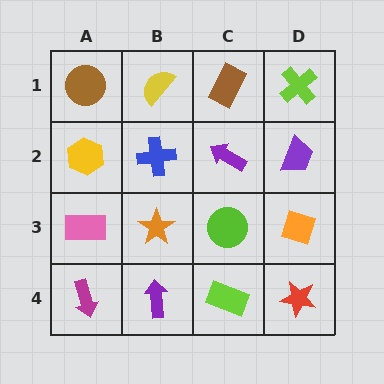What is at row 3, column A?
A pink rectangle.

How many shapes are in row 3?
4 shapes.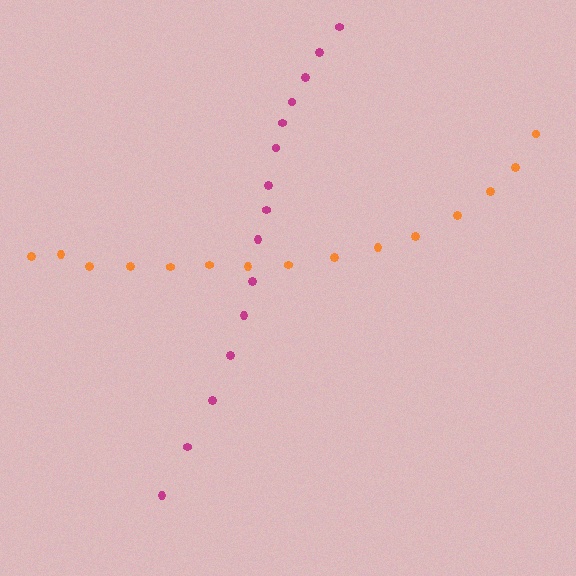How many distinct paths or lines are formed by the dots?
There are 2 distinct paths.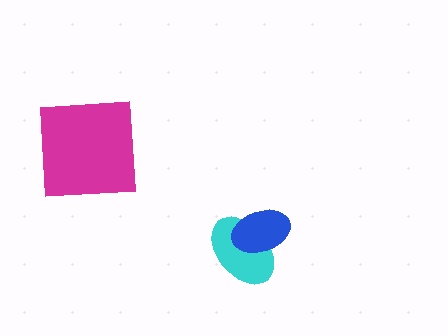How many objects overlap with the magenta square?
0 objects overlap with the magenta square.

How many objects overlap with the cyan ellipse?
1 object overlaps with the cyan ellipse.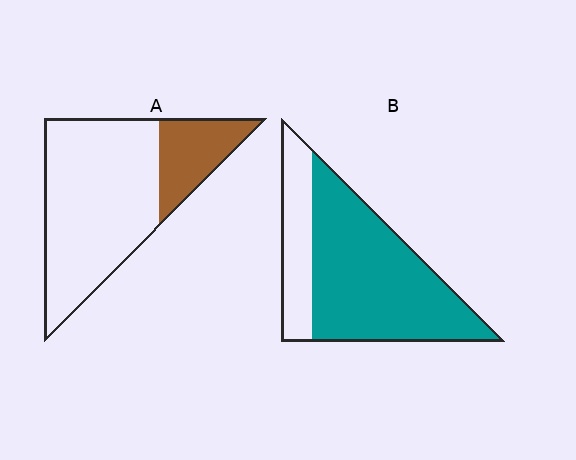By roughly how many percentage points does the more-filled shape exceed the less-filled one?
By roughly 50 percentage points (B over A).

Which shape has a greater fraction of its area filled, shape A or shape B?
Shape B.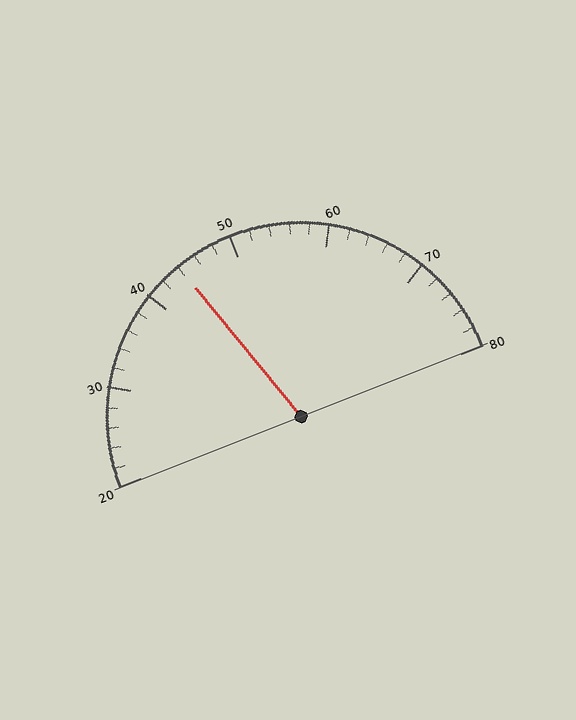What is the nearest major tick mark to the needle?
The nearest major tick mark is 40.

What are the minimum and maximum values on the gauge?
The gauge ranges from 20 to 80.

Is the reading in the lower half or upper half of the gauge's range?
The reading is in the lower half of the range (20 to 80).